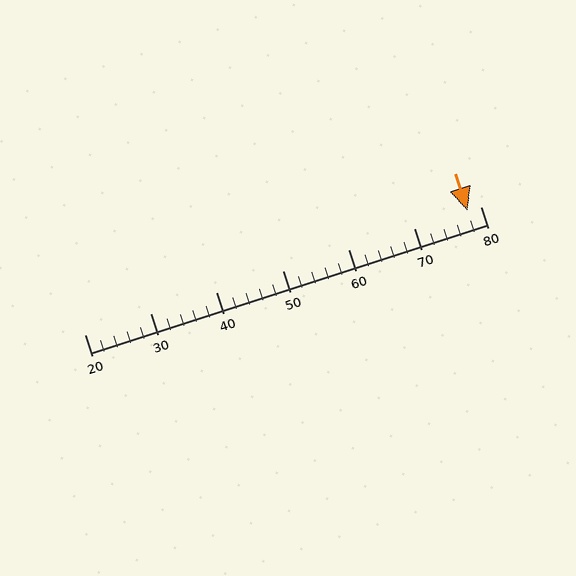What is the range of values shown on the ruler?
The ruler shows values from 20 to 80.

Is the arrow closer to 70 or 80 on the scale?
The arrow is closer to 80.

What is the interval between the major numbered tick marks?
The major tick marks are spaced 10 units apart.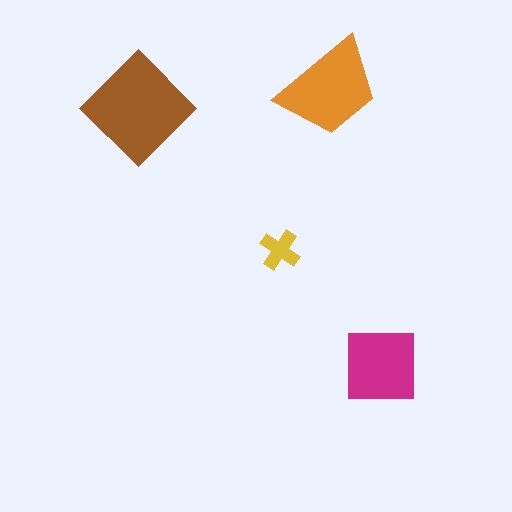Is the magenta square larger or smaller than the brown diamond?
Smaller.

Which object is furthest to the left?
The brown diamond is leftmost.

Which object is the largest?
The brown diamond.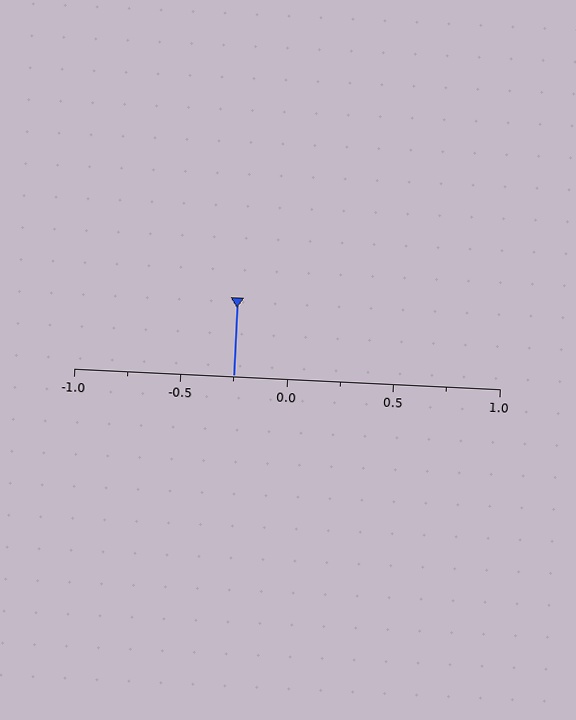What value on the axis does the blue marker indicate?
The marker indicates approximately -0.25.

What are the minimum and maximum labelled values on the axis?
The axis runs from -1.0 to 1.0.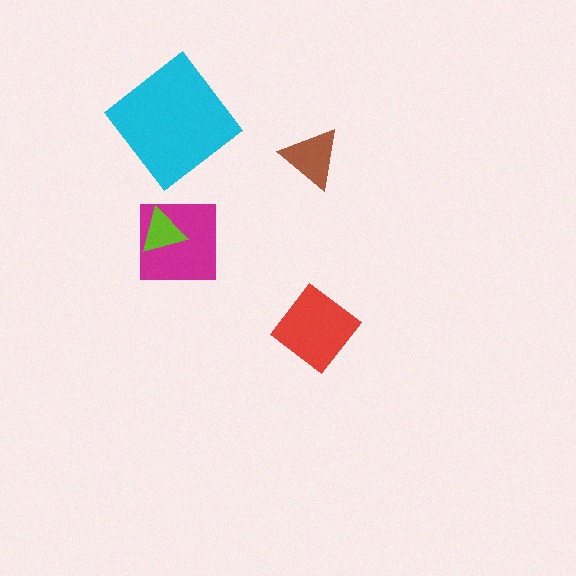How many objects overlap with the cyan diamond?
0 objects overlap with the cyan diamond.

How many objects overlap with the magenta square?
1 object overlaps with the magenta square.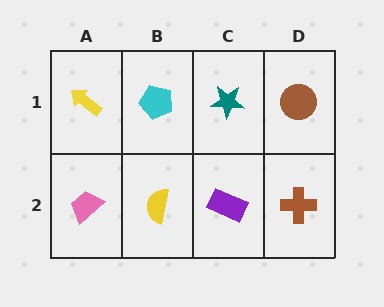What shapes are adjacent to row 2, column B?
A cyan pentagon (row 1, column B), a pink trapezoid (row 2, column A), a purple rectangle (row 2, column C).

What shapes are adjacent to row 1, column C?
A purple rectangle (row 2, column C), a cyan pentagon (row 1, column B), a brown circle (row 1, column D).